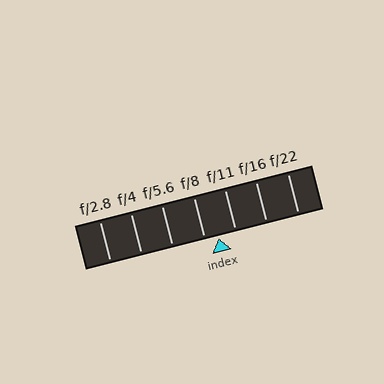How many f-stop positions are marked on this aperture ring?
There are 7 f-stop positions marked.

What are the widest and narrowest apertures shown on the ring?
The widest aperture shown is f/2.8 and the narrowest is f/22.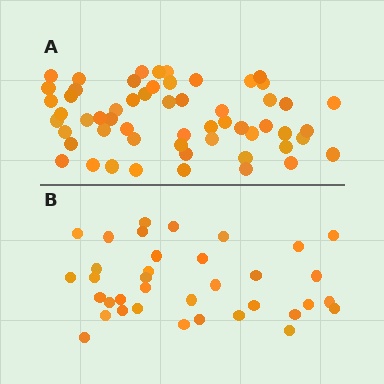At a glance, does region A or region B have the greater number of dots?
Region A (the top region) has more dots.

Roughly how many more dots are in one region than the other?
Region A has approximately 20 more dots than region B.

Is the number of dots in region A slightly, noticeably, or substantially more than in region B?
Region A has substantially more. The ratio is roughly 1.6 to 1.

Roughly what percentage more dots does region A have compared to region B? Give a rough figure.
About 60% more.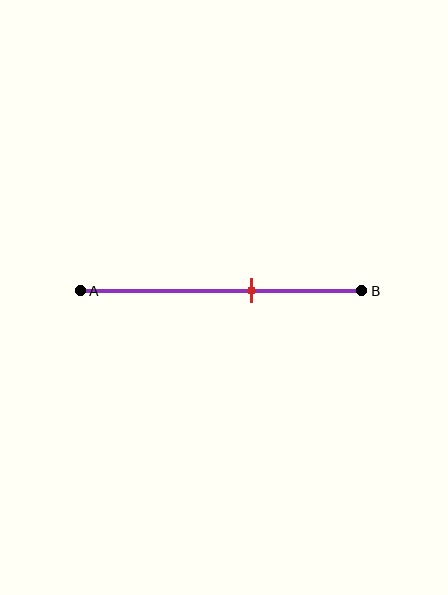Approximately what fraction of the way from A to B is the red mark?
The red mark is approximately 60% of the way from A to B.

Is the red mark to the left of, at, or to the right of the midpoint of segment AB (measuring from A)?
The red mark is to the right of the midpoint of segment AB.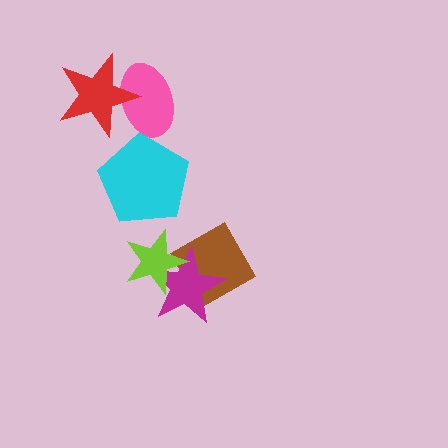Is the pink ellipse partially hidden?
Yes, it is partially covered by another shape.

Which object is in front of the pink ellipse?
The red star is in front of the pink ellipse.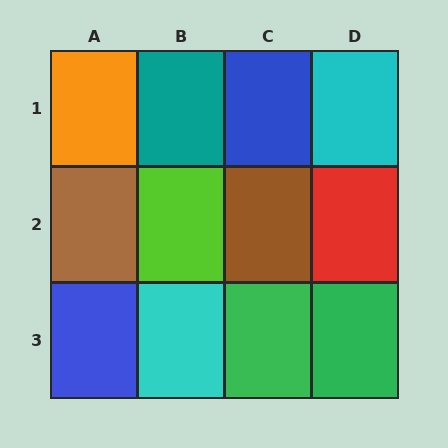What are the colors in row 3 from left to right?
Blue, cyan, green, green.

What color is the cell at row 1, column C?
Blue.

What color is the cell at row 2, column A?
Brown.